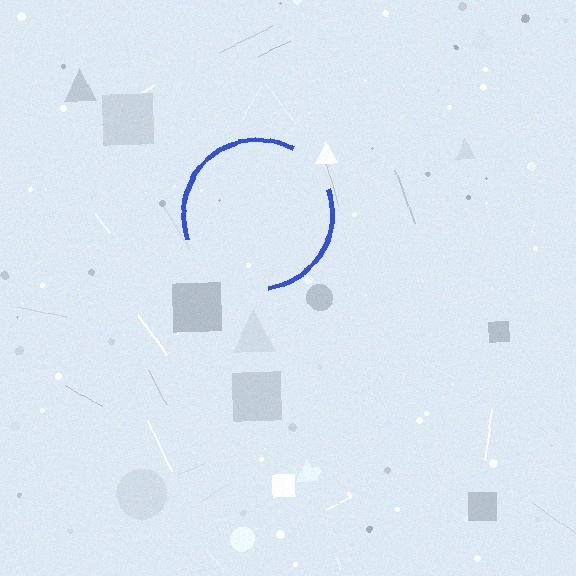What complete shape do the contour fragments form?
The contour fragments form a circle.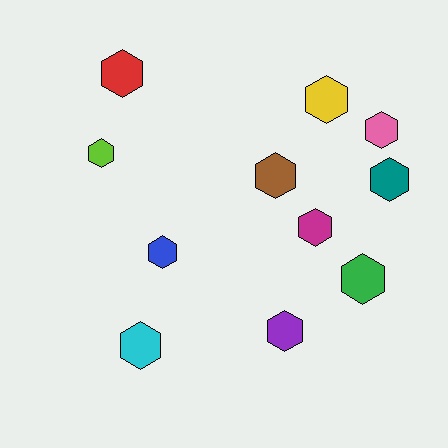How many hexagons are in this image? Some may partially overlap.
There are 11 hexagons.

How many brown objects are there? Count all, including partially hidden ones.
There is 1 brown object.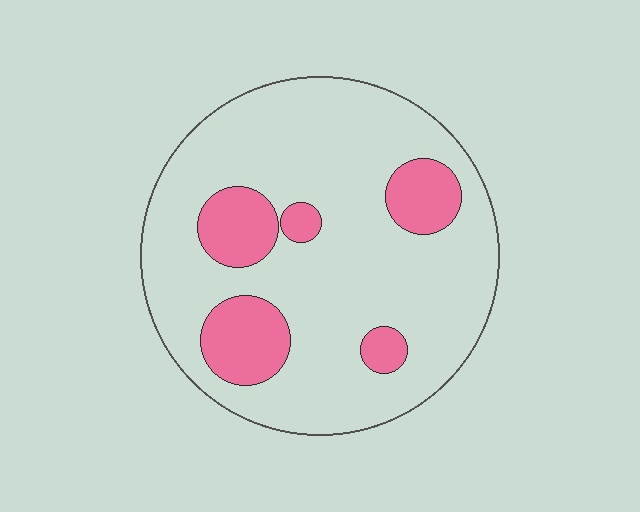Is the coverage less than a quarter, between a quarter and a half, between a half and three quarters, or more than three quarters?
Less than a quarter.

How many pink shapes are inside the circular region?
5.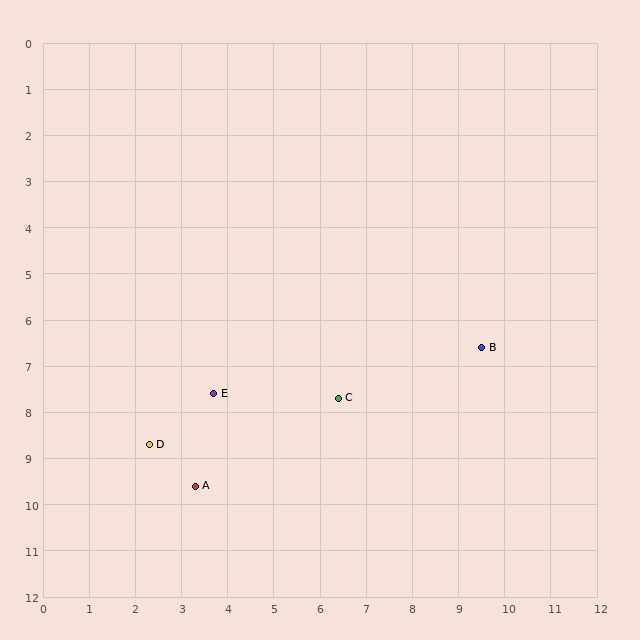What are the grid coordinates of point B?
Point B is at approximately (9.5, 6.6).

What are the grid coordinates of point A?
Point A is at approximately (3.3, 9.6).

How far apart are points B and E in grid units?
Points B and E are about 5.9 grid units apart.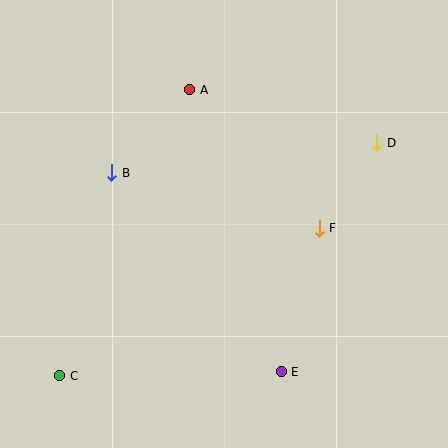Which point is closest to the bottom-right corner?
Point E is closest to the bottom-right corner.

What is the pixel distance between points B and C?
The distance between B and C is 209 pixels.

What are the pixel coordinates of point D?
Point D is at (377, 143).